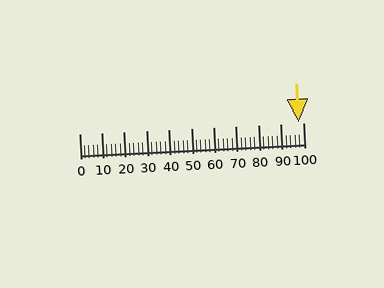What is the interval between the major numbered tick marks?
The major tick marks are spaced 10 units apart.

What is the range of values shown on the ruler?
The ruler shows values from 0 to 100.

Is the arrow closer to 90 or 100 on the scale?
The arrow is closer to 100.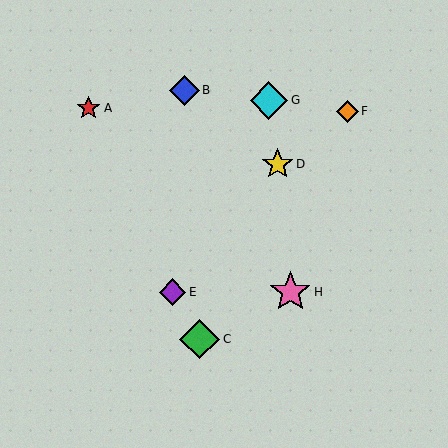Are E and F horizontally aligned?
No, E is at y≈292 and F is at y≈111.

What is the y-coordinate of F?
Object F is at y≈111.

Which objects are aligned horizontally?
Objects E, H are aligned horizontally.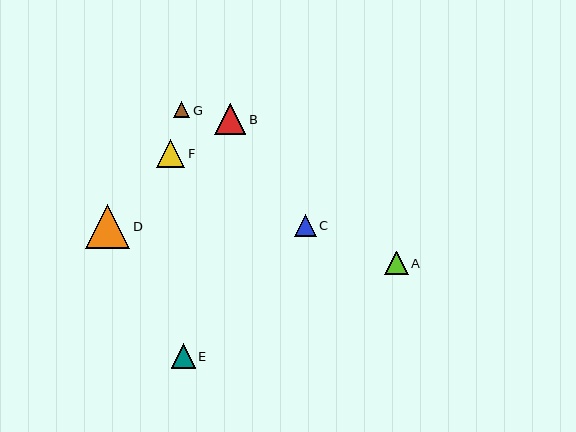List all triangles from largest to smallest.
From largest to smallest: D, B, F, E, A, C, G.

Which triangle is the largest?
Triangle D is the largest with a size of approximately 44 pixels.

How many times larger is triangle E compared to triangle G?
Triangle E is approximately 1.5 times the size of triangle G.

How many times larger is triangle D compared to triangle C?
Triangle D is approximately 2.0 times the size of triangle C.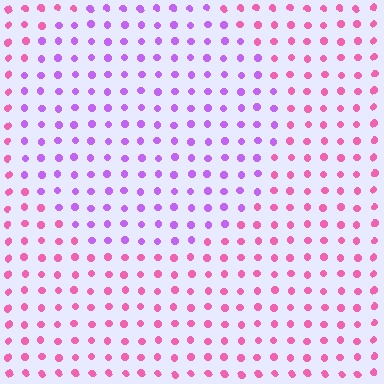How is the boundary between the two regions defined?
The boundary is defined purely by a slight shift in hue (about 46 degrees). Spacing, size, and orientation are identical on both sides.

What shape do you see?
I see a circle.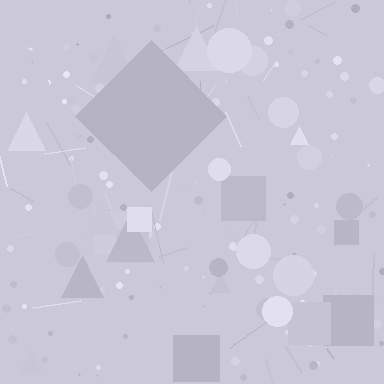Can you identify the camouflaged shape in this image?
The camouflaged shape is a diamond.